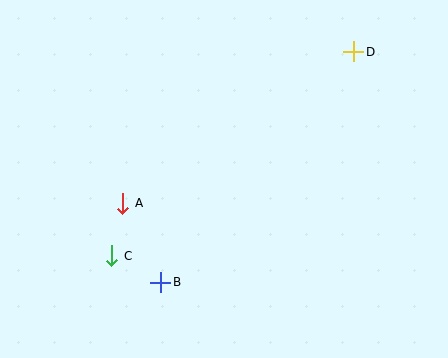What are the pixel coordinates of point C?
Point C is at (112, 256).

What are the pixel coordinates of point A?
Point A is at (123, 203).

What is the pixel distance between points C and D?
The distance between C and D is 317 pixels.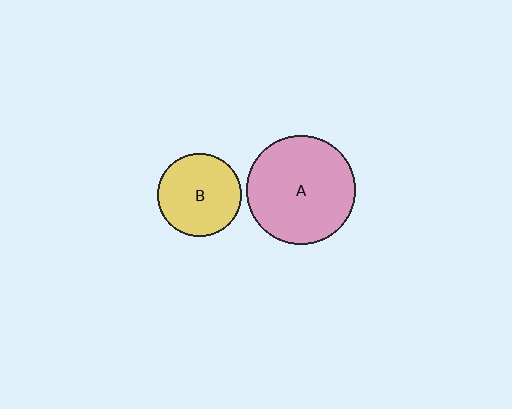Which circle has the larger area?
Circle A (pink).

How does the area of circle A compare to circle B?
Approximately 1.7 times.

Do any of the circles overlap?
No, none of the circles overlap.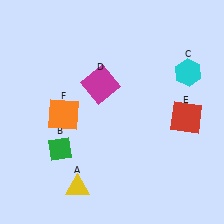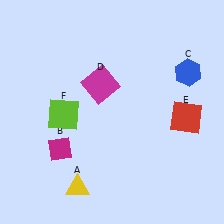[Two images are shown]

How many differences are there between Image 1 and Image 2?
There are 3 differences between the two images.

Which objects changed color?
B changed from green to magenta. C changed from cyan to blue. F changed from orange to lime.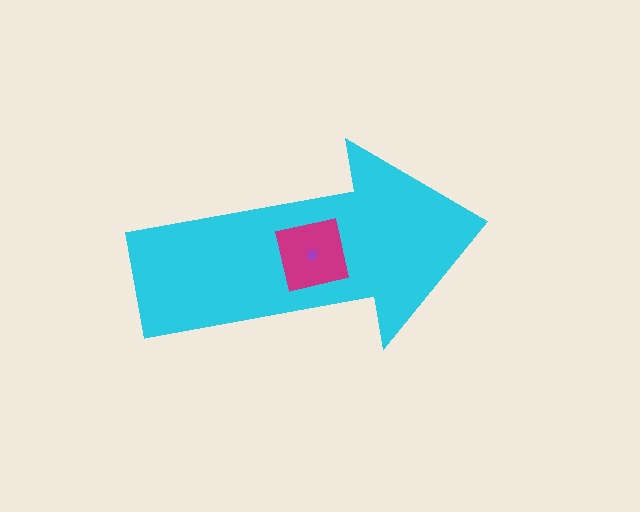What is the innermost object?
The purple star.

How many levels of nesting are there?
3.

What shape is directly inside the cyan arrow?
The magenta square.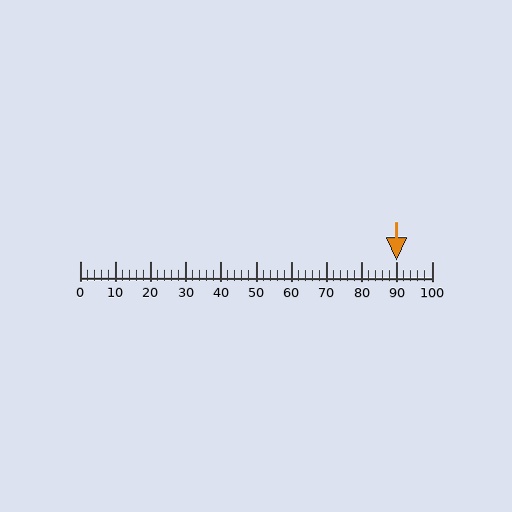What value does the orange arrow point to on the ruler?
The orange arrow points to approximately 90.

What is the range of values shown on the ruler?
The ruler shows values from 0 to 100.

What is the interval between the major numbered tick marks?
The major tick marks are spaced 10 units apart.